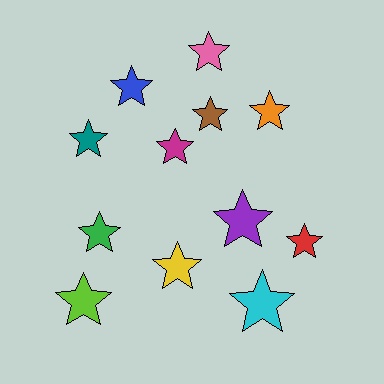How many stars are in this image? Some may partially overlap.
There are 12 stars.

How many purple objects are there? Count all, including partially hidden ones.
There is 1 purple object.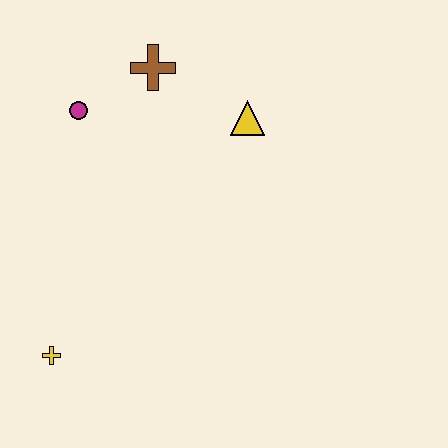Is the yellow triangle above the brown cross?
No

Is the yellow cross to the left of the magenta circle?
Yes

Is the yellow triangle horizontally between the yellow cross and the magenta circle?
No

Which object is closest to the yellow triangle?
The brown cross is closest to the yellow triangle.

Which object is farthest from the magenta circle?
The yellow cross is farthest from the magenta circle.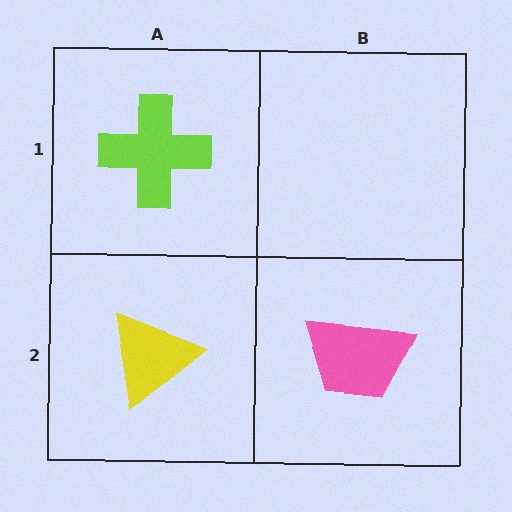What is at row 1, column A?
A lime cross.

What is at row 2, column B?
A pink trapezoid.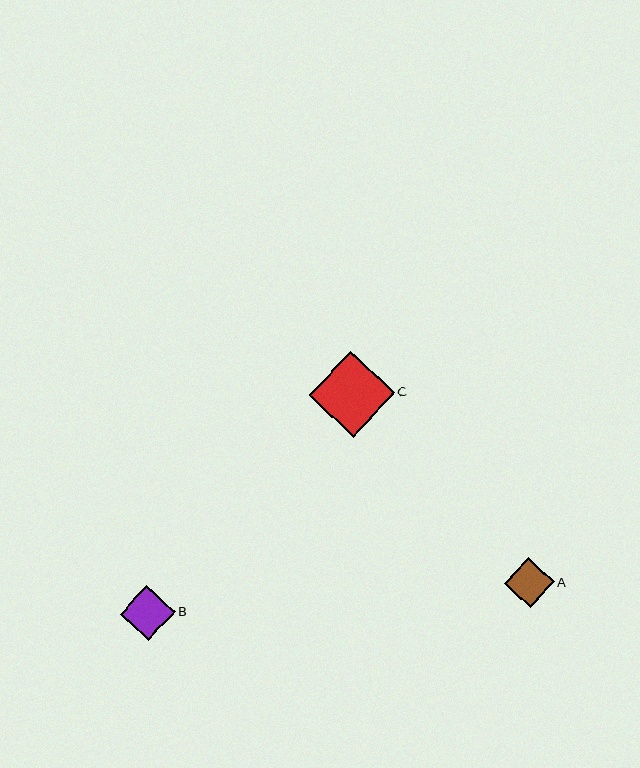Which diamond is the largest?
Diamond C is the largest with a size of approximately 86 pixels.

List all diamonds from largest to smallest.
From largest to smallest: C, B, A.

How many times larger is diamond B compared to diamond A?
Diamond B is approximately 1.1 times the size of diamond A.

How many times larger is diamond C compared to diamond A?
Diamond C is approximately 1.7 times the size of diamond A.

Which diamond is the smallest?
Diamond A is the smallest with a size of approximately 50 pixels.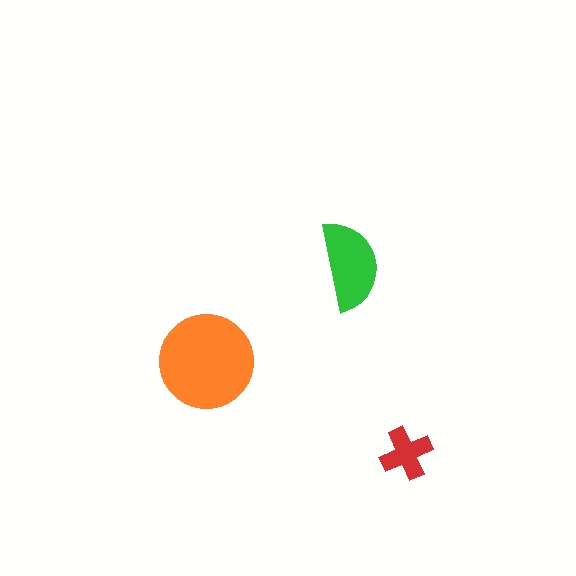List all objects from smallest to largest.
The red cross, the green semicircle, the orange circle.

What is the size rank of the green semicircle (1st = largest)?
2nd.